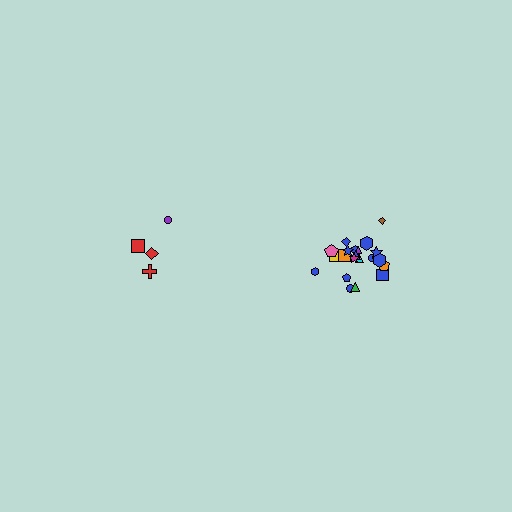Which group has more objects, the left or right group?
The right group.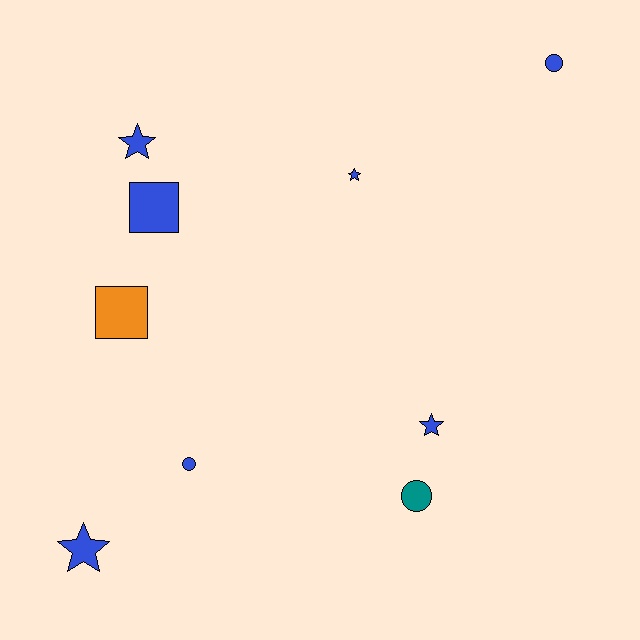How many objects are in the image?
There are 9 objects.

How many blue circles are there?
There are 2 blue circles.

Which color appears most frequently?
Blue, with 7 objects.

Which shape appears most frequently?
Star, with 4 objects.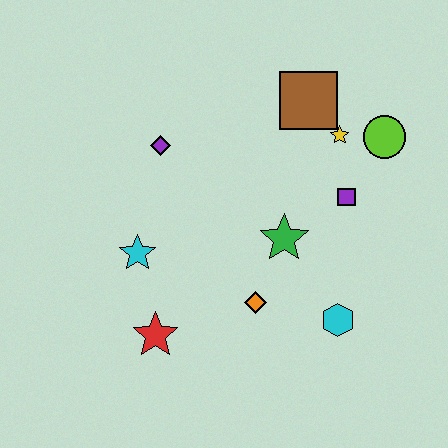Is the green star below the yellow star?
Yes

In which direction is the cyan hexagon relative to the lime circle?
The cyan hexagon is below the lime circle.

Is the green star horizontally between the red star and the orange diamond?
No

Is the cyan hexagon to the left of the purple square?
Yes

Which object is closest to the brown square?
The yellow star is closest to the brown square.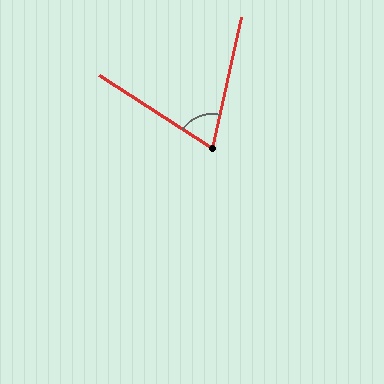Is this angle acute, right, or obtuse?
It is acute.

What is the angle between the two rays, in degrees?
Approximately 70 degrees.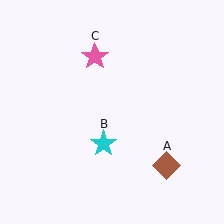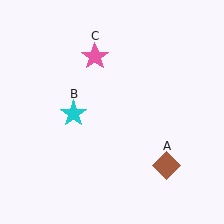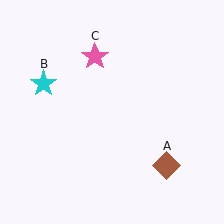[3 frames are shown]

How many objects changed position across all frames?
1 object changed position: cyan star (object B).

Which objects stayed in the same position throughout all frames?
Brown diamond (object A) and pink star (object C) remained stationary.